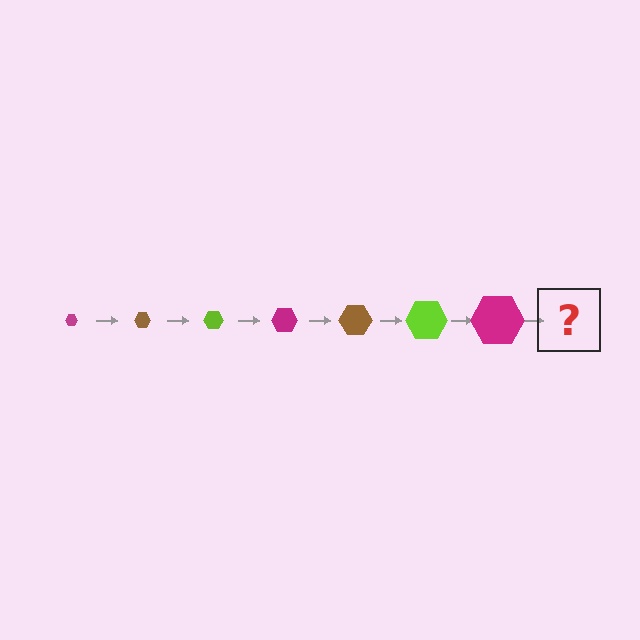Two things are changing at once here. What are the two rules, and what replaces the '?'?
The two rules are that the hexagon grows larger each step and the color cycles through magenta, brown, and lime. The '?' should be a brown hexagon, larger than the previous one.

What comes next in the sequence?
The next element should be a brown hexagon, larger than the previous one.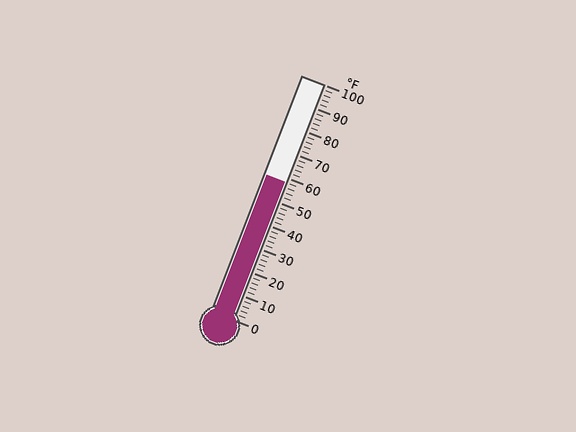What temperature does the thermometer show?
The thermometer shows approximately 58°F.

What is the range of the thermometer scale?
The thermometer scale ranges from 0°F to 100°F.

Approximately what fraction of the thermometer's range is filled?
The thermometer is filled to approximately 60% of its range.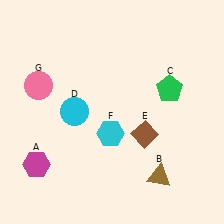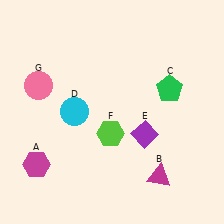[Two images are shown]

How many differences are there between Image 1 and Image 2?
There are 3 differences between the two images.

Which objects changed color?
B changed from brown to magenta. E changed from brown to purple. F changed from cyan to lime.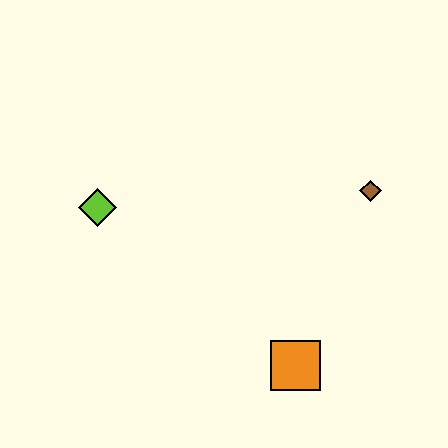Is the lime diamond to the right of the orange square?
No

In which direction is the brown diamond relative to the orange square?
The brown diamond is above the orange square.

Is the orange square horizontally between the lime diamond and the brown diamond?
Yes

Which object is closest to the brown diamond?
The orange square is closest to the brown diamond.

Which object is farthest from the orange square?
The lime diamond is farthest from the orange square.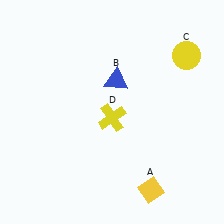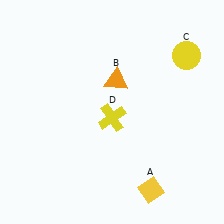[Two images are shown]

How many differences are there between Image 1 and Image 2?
There is 1 difference between the two images.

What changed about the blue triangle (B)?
In Image 1, B is blue. In Image 2, it changed to orange.